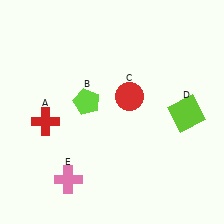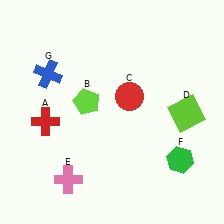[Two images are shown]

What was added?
A green hexagon (F), a blue cross (G) were added in Image 2.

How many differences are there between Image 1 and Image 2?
There are 2 differences between the two images.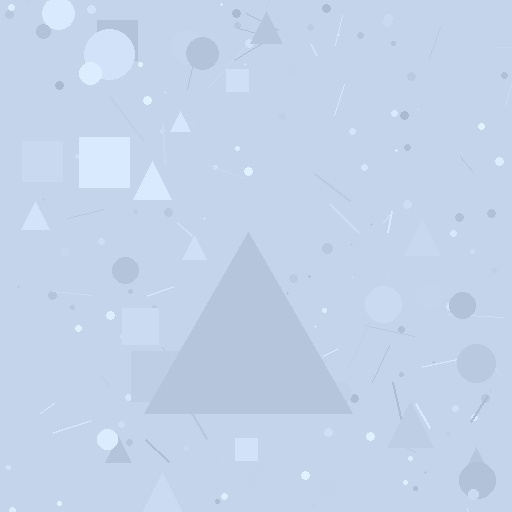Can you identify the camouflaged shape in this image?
The camouflaged shape is a triangle.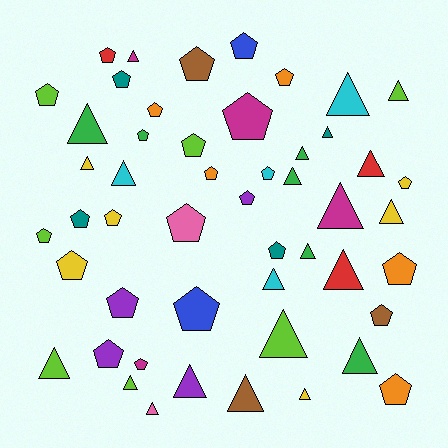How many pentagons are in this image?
There are 27 pentagons.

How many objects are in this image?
There are 50 objects.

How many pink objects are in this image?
There are 2 pink objects.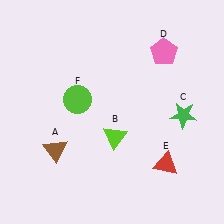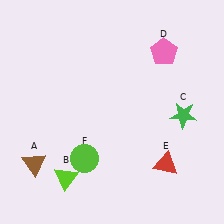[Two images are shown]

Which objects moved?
The objects that moved are: the brown triangle (A), the lime triangle (B), the lime circle (F).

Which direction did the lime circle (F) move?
The lime circle (F) moved down.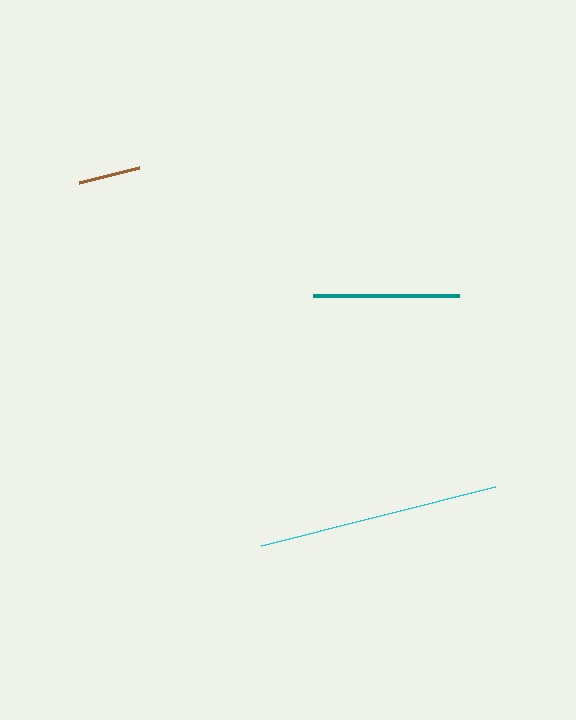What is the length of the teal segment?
The teal segment is approximately 147 pixels long.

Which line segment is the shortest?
The brown line is the shortest at approximately 62 pixels.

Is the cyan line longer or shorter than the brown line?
The cyan line is longer than the brown line.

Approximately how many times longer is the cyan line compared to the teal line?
The cyan line is approximately 1.6 times the length of the teal line.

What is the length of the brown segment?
The brown segment is approximately 62 pixels long.